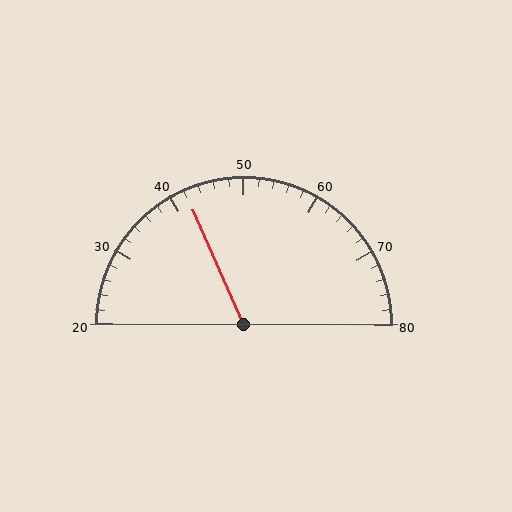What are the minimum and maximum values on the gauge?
The gauge ranges from 20 to 80.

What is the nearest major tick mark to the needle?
The nearest major tick mark is 40.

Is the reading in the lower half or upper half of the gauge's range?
The reading is in the lower half of the range (20 to 80).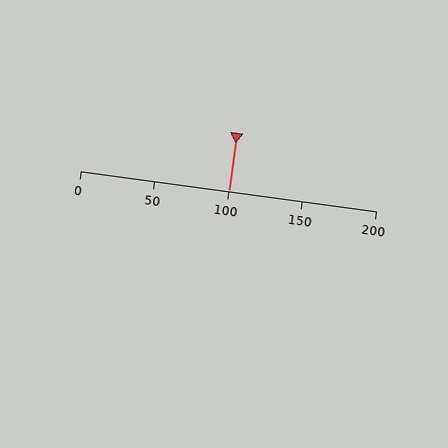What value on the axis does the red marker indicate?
The marker indicates approximately 100.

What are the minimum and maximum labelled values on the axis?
The axis runs from 0 to 200.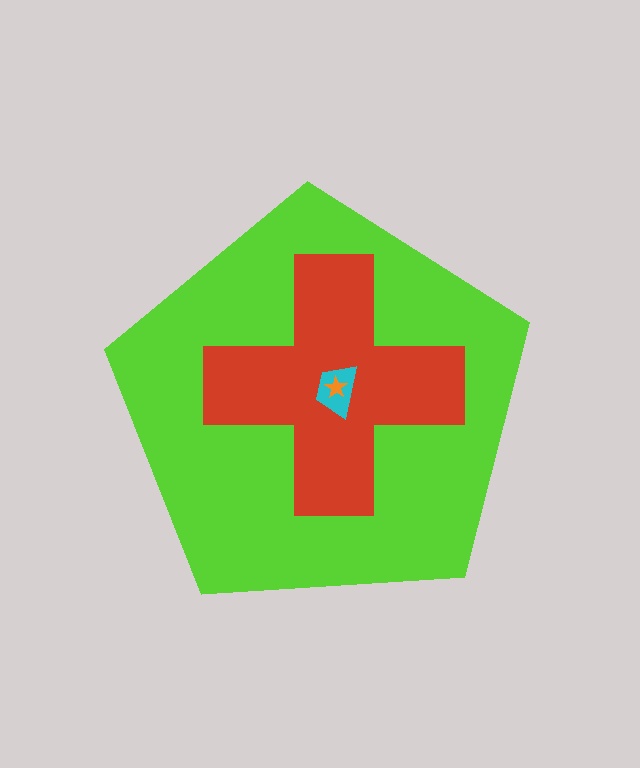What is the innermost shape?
The orange star.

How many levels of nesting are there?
4.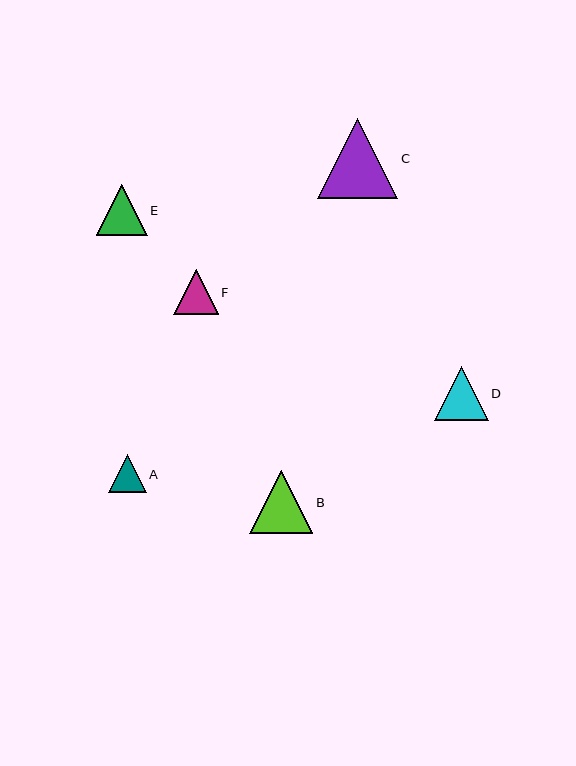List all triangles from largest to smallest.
From largest to smallest: C, B, D, E, F, A.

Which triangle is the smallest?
Triangle A is the smallest with a size of approximately 38 pixels.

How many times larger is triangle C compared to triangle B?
Triangle C is approximately 1.3 times the size of triangle B.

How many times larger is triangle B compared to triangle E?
Triangle B is approximately 1.2 times the size of triangle E.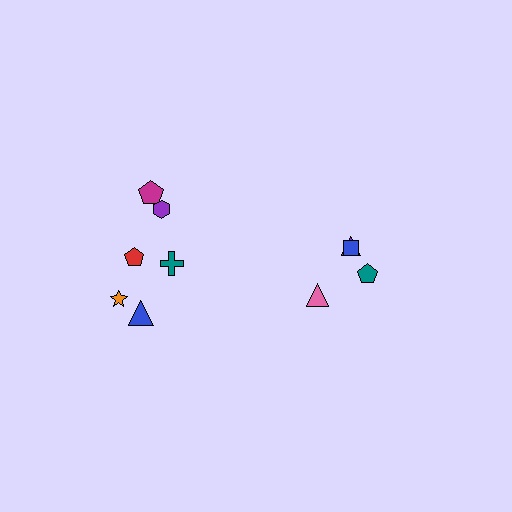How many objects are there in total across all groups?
There are 10 objects.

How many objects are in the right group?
There are 4 objects.